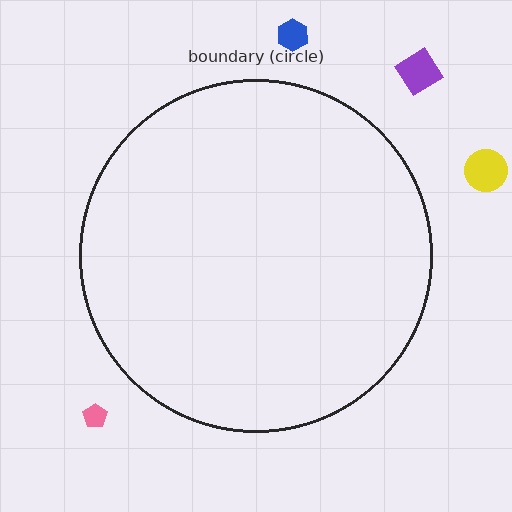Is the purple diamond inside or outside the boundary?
Outside.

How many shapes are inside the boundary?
0 inside, 4 outside.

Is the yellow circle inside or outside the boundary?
Outside.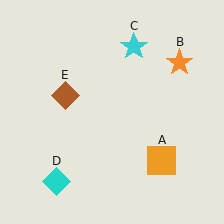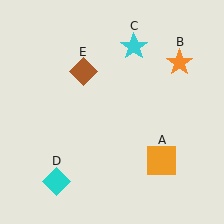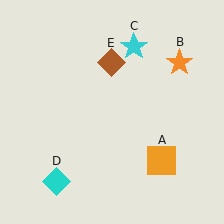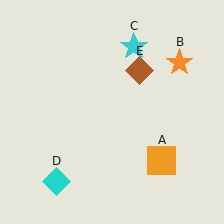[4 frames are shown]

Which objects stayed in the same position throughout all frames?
Orange square (object A) and orange star (object B) and cyan star (object C) and cyan diamond (object D) remained stationary.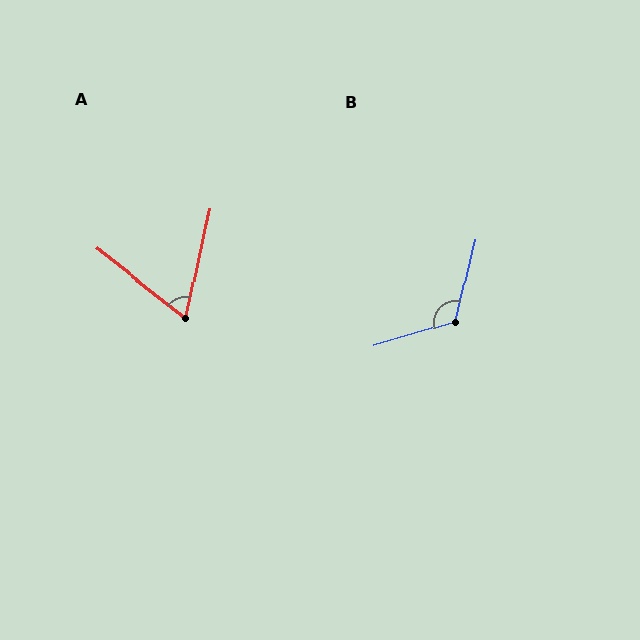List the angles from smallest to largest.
A (64°), B (120°).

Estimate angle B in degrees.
Approximately 120 degrees.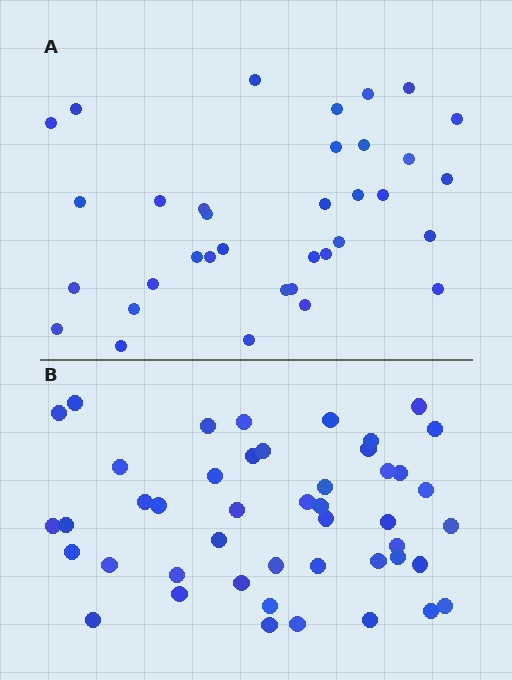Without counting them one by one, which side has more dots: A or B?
Region B (the bottom region) has more dots.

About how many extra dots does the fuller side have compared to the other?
Region B has roughly 12 or so more dots than region A.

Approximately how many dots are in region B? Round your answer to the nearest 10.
About 50 dots. (The exact count is 46, which rounds to 50.)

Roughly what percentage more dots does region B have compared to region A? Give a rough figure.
About 30% more.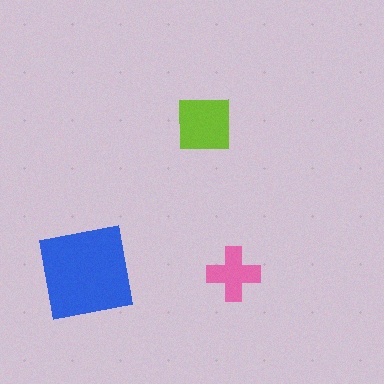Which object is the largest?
The blue square.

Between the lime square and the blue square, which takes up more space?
The blue square.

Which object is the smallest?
The pink cross.